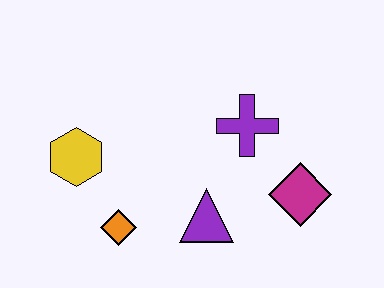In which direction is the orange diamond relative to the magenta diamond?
The orange diamond is to the left of the magenta diamond.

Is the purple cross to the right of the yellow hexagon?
Yes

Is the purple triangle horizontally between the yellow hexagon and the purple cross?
Yes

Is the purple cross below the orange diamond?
No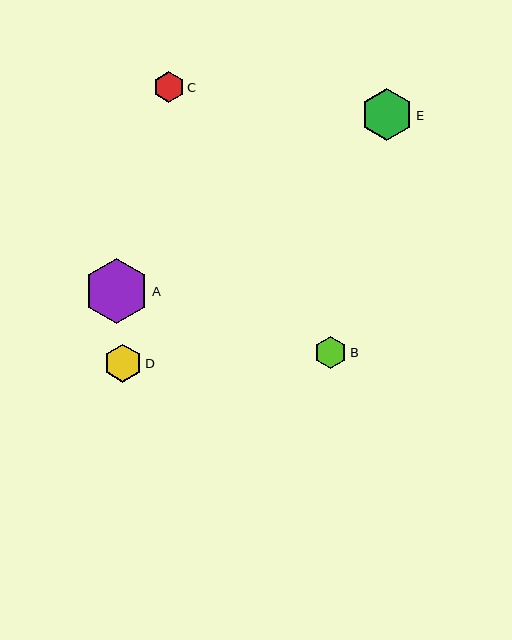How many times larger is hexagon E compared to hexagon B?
Hexagon E is approximately 1.6 times the size of hexagon B.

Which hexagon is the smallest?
Hexagon C is the smallest with a size of approximately 31 pixels.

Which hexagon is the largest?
Hexagon A is the largest with a size of approximately 64 pixels.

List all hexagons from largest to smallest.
From largest to smallest: A, E, D, B, C.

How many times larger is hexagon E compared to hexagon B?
Hexagon E is approximately 1.6 times the size of hexagon B.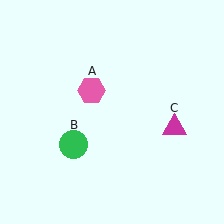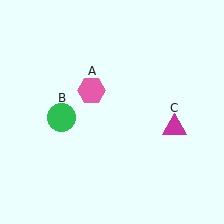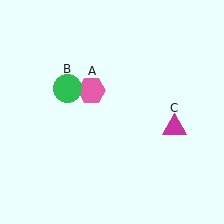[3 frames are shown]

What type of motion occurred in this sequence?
The green circle (object B) rotated clockwise around the center of the scene.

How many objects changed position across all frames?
1 object changed position: green circle (object B).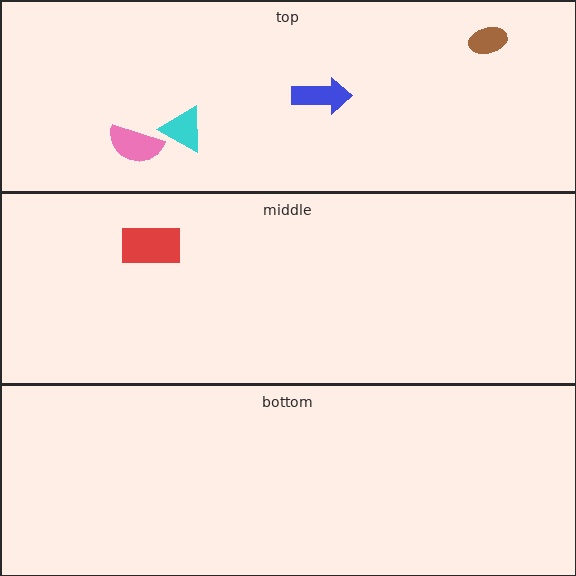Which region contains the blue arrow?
The top region.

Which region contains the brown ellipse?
The top region.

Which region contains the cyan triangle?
The top region.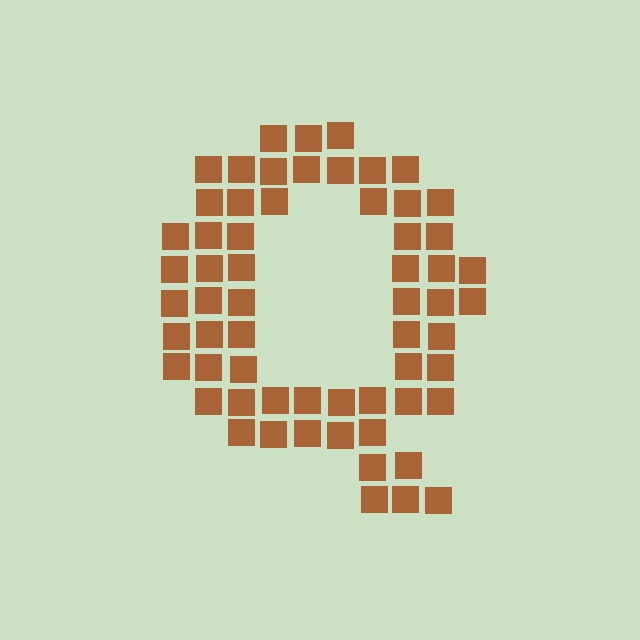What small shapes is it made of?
It is made of small squares.